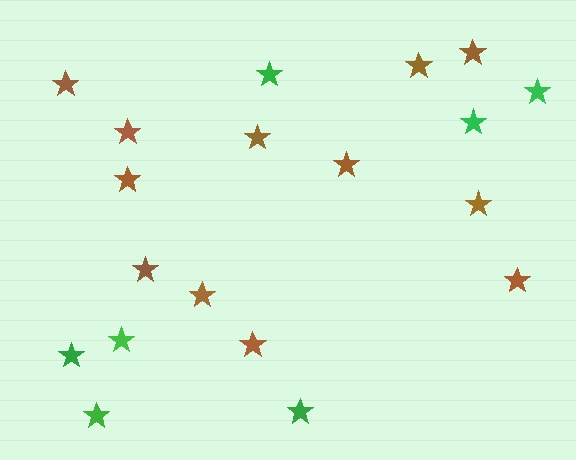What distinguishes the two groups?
There are 2 groups: one group of green stars (7) and one group of brown stars (12).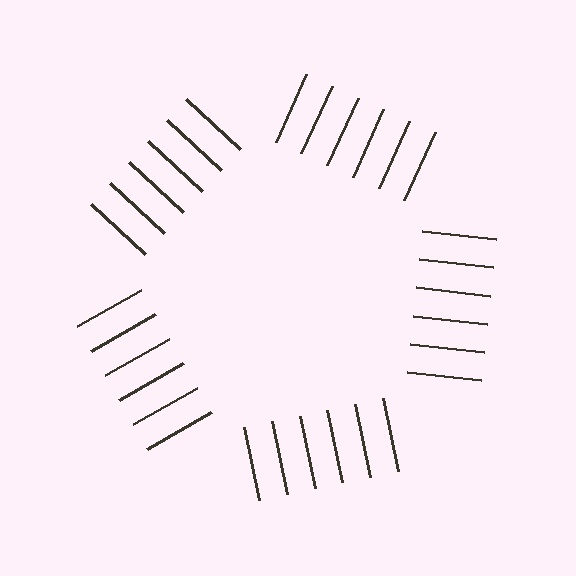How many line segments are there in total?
30 — 6 along each of the 5 edges.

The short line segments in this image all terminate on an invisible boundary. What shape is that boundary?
An illusory pentagon — the line segments terminate on its edges but no continuous stroke is drawn.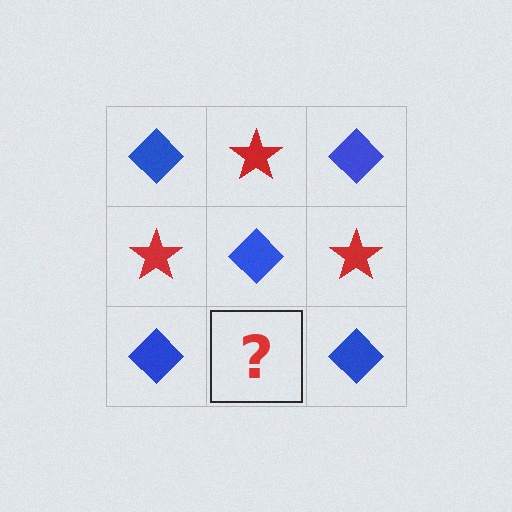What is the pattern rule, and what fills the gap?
The rule is that it alternates blue diamond and red star in a checkerboard pattern. The gap should be filled with a red star.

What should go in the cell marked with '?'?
The missing cell should contain a red star.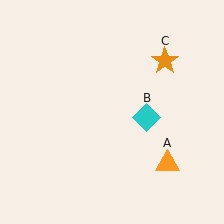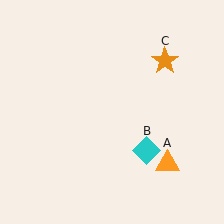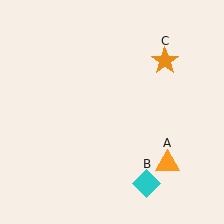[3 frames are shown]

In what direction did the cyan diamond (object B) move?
The cyan diamond (object B) moved down.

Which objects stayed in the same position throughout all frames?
Orange triangle (object A) and orange star (object C) remained stationary.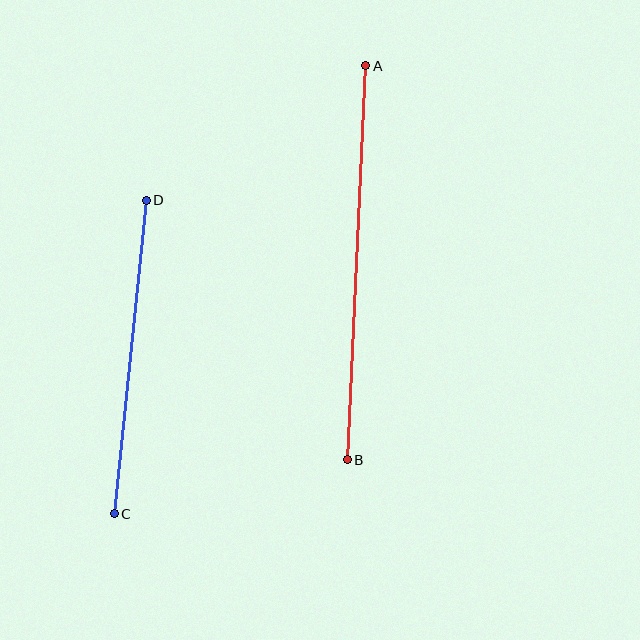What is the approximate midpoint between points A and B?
The midpoint is at approximately (357, 263) pixels.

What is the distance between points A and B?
The distance is approximately 394 pixels.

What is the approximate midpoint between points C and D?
The midpoint is at approximately (130, 357) pixels.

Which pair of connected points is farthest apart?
Points A and B are farthest apart.